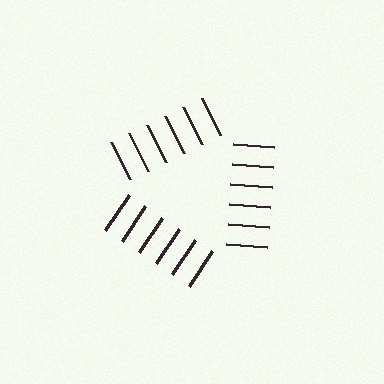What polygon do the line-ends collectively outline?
An illusory triangle — the line segments terminate on its edges but no continuous stroke is drawn.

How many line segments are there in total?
18 — 6 along each of the 3 edges.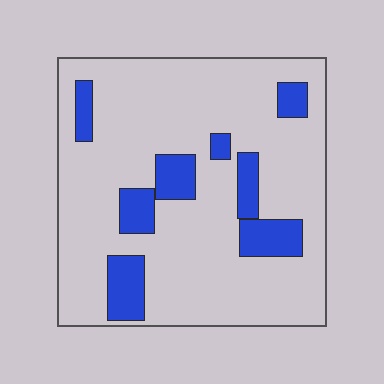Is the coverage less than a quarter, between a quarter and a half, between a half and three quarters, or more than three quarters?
Less than a quarter.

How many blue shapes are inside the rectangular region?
8.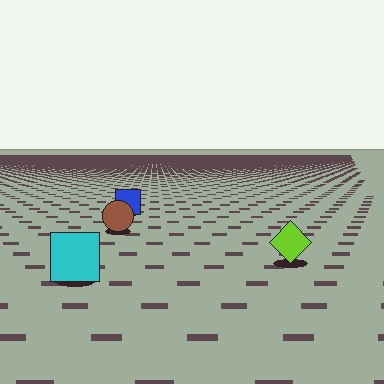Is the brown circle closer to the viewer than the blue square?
Yes. The brown circle is closer — you can tell from the texture gradient: the ground texture is coarser near it.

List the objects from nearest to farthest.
From nearest to farthest: the cyan square, the lime diamond, the brown circle, the blue square.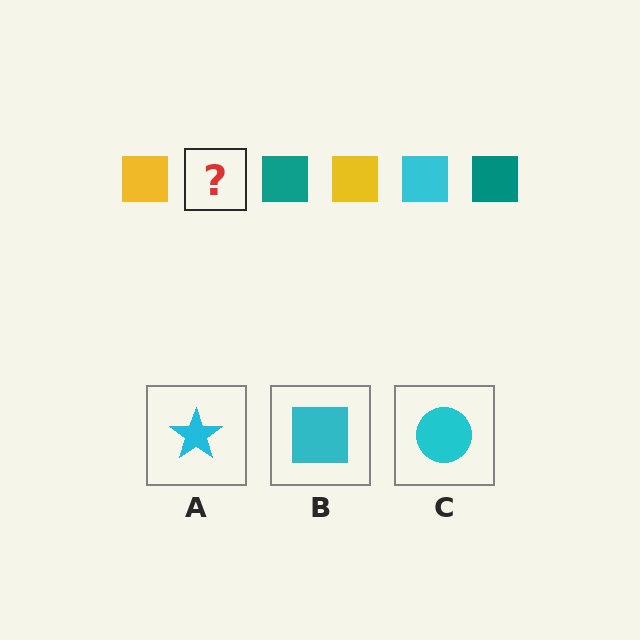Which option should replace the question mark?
Option B.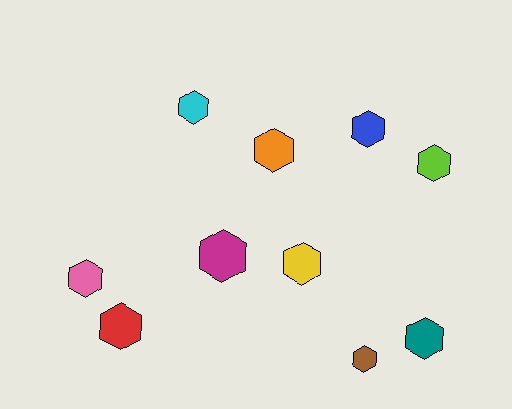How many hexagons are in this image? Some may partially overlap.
There are 10 hexagons.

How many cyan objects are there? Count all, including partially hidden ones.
There is 1 cyan object.